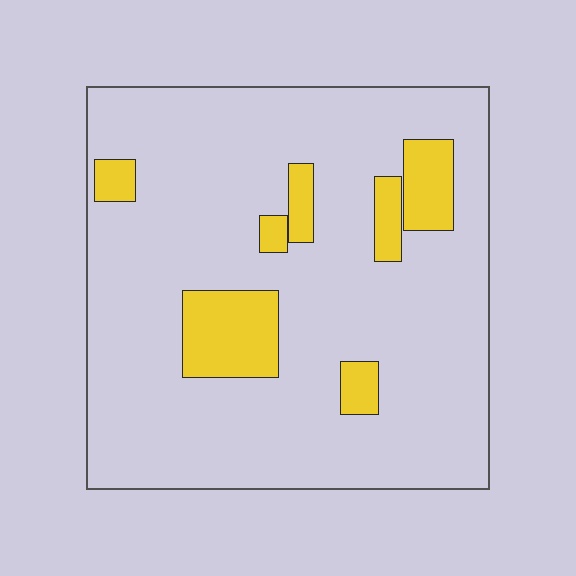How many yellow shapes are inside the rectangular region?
7.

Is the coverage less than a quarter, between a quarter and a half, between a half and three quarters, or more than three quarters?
Less than a quarter.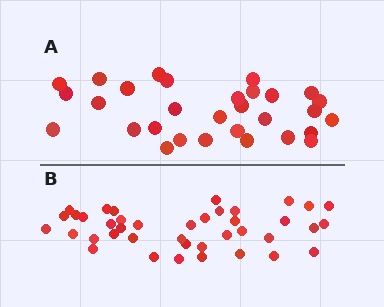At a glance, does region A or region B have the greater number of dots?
Region B (the bottom region) has more dots.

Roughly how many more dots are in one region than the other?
Region B has roughly 10 or so more dots than region A.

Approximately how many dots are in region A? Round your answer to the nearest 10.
About 30 dots.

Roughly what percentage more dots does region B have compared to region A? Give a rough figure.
About 35% more.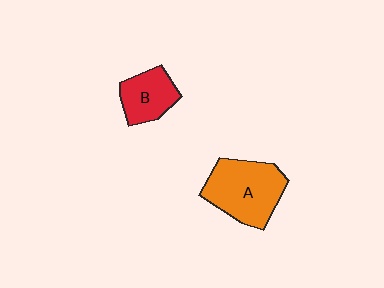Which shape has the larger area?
Shape A (orange).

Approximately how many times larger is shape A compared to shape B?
Approximately 1.7 times.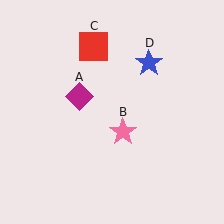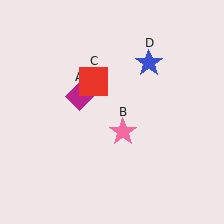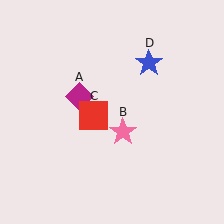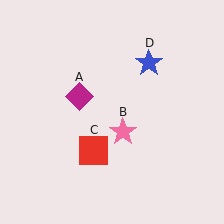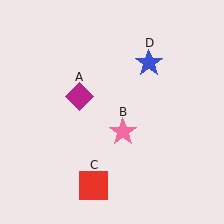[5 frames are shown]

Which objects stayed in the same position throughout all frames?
Magenta diamond (object A) and pink star (object B) and blue star (object D) remained stationary.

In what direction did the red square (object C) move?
The red square (object C) moved down.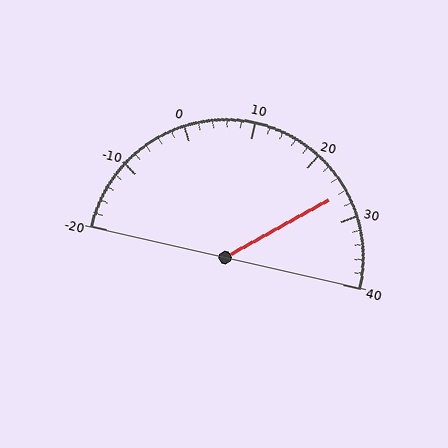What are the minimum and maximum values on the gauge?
The gauge ranges from -20 to 40.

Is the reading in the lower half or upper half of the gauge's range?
The reading is in the upper half of the range (-20 to 40).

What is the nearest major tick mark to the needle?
The nearest major tick mark is 30.